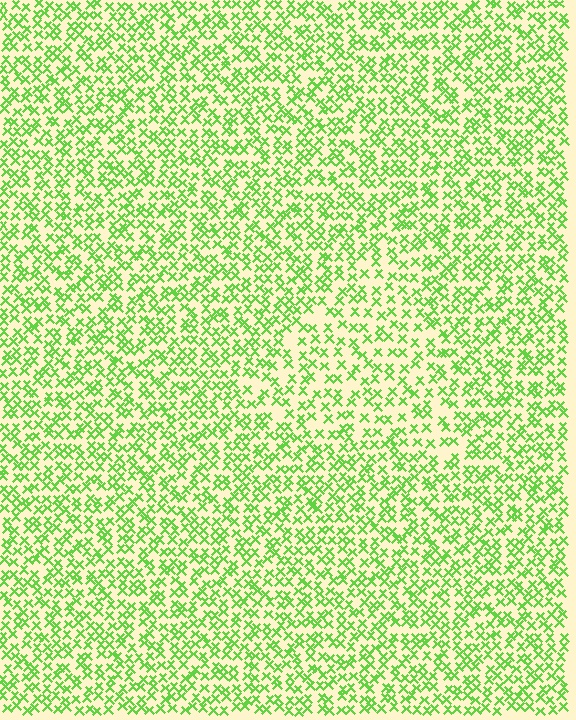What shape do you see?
I see a triangle.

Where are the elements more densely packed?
The elements are more densely packed outside the triangle boundary.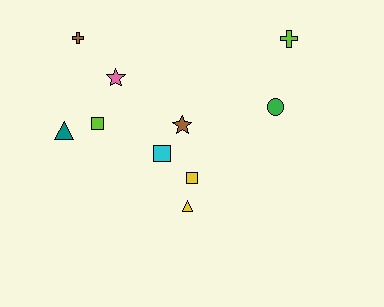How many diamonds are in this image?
There are no diamonds.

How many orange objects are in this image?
There are no orange objects.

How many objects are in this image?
There are 10 objects.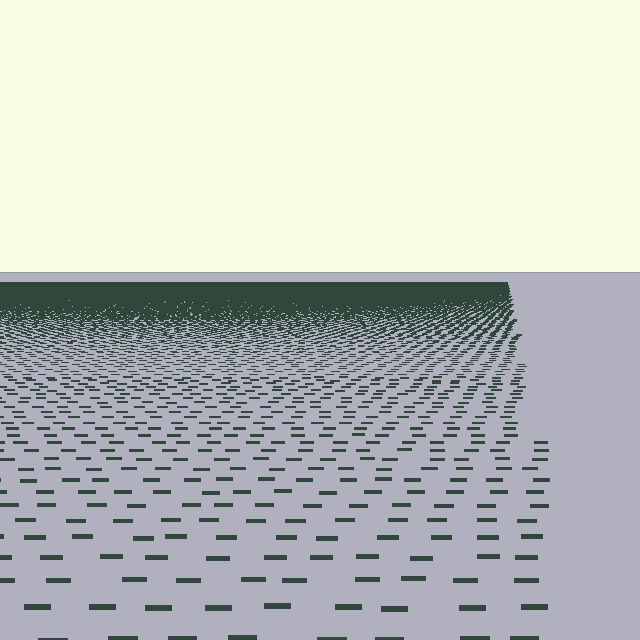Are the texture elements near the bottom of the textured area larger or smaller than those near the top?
Larger. Near the bottom, elements are closer to the viewer and appear at a bigger on-screen size.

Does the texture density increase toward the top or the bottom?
Density increases toward the top.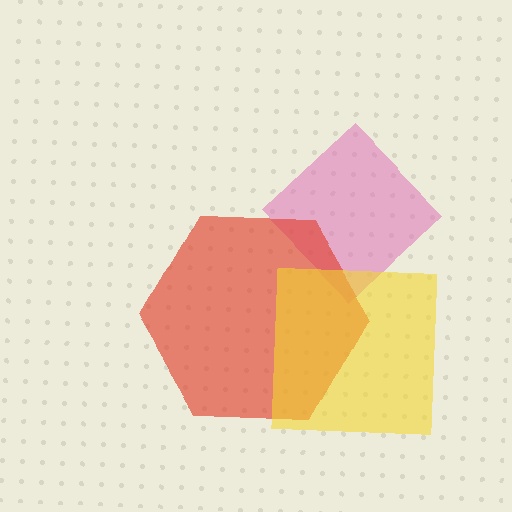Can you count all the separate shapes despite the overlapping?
Yes, there are 3 separate shapes.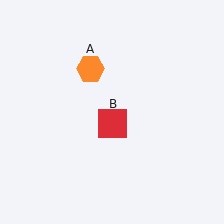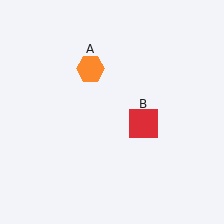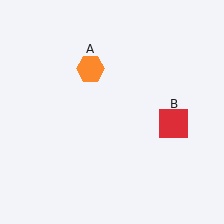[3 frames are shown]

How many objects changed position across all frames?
1 object changed position: red square (object B).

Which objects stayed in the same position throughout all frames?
Orange hexagon (object A) remained stationary.